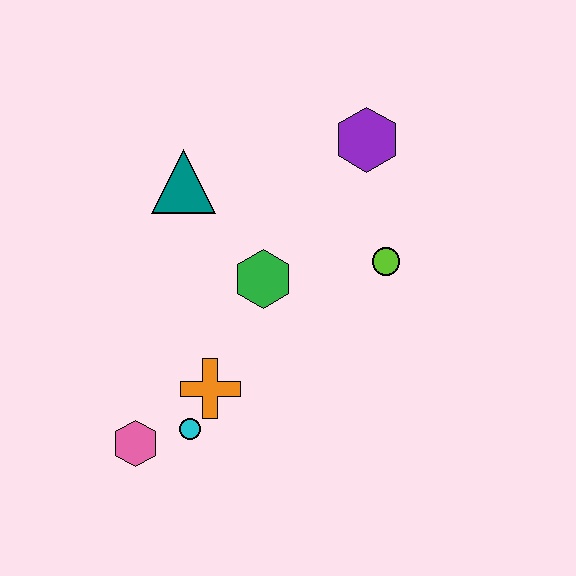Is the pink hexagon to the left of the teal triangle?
Yes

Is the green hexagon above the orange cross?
Yes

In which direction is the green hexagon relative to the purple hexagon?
The green hexagon is below the purple hexagon.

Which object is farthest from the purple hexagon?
The pink hexagon is farthest from the purple hexagon.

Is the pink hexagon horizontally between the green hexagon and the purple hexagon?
No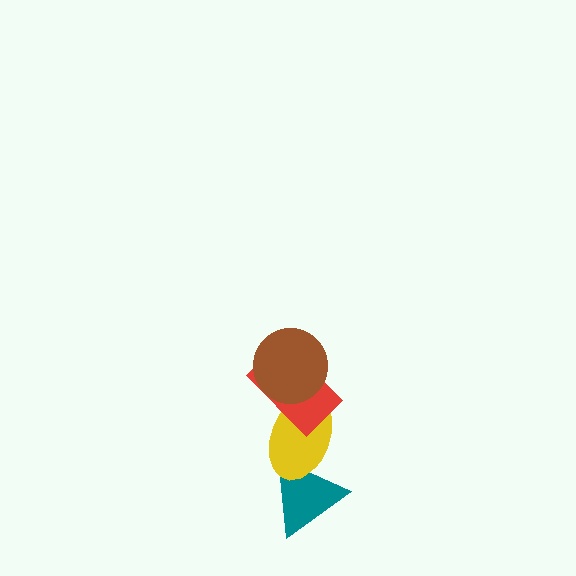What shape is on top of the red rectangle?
The brown circle is on top of the red rectangle.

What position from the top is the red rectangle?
The red rectangle is 2nd from the top.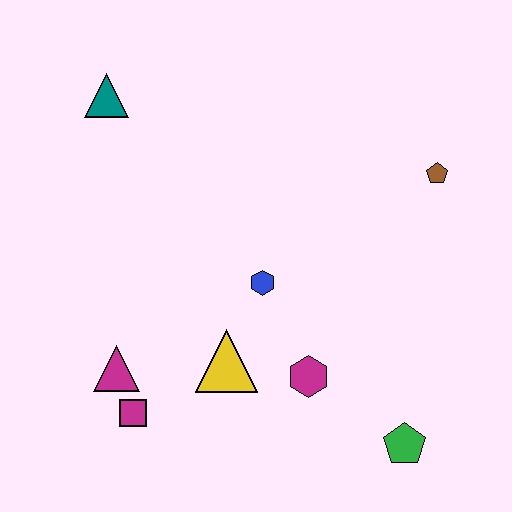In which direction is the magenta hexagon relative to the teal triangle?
The magenta hexagon is below the teal triangle.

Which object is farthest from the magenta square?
The brown pentagon is farthest from the magenta square.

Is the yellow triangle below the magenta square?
No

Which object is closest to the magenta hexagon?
The yellow triangle is closest to the magenta hexagon.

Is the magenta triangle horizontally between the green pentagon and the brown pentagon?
No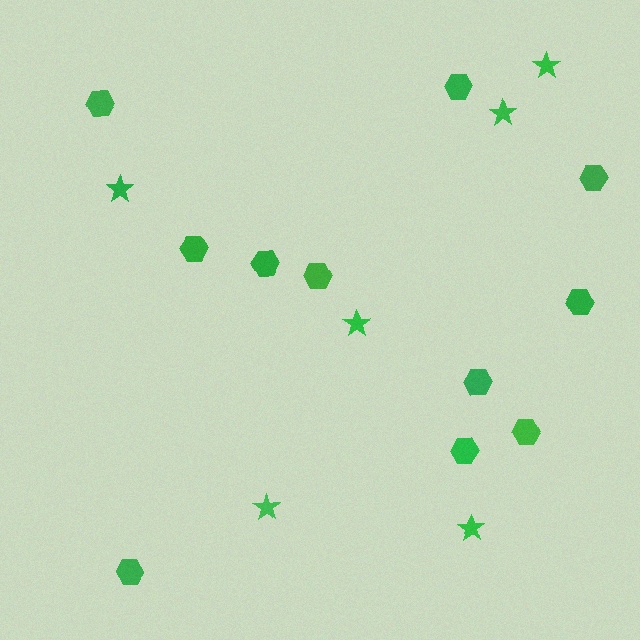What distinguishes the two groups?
There are 2 groups: one group of stars (6) and one group of hexagons (11).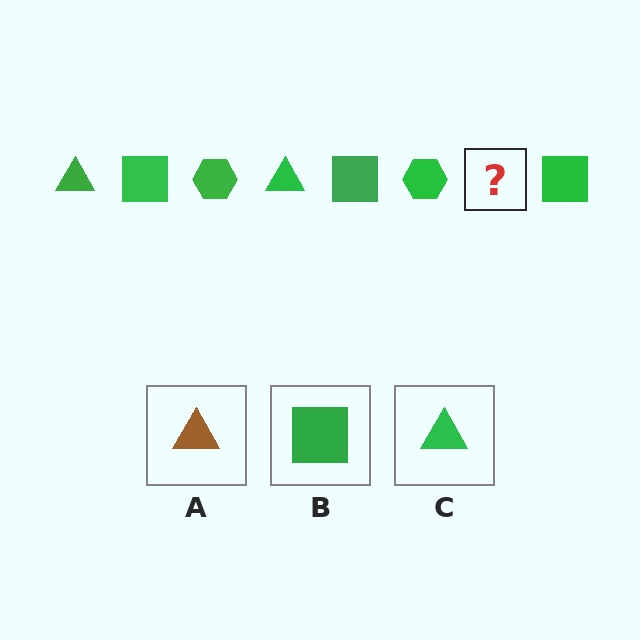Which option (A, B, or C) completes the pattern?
C.